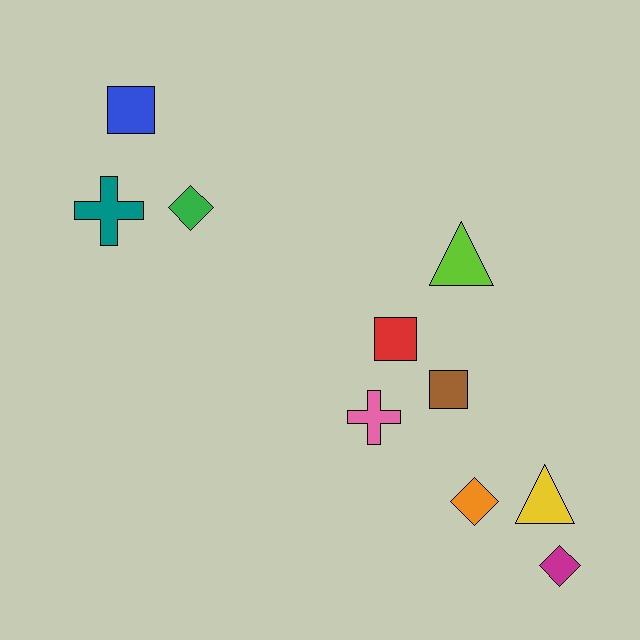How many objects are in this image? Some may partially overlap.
There are 10 objects.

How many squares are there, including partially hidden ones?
There are 3 squares.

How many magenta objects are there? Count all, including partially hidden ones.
There is 1 magenta object.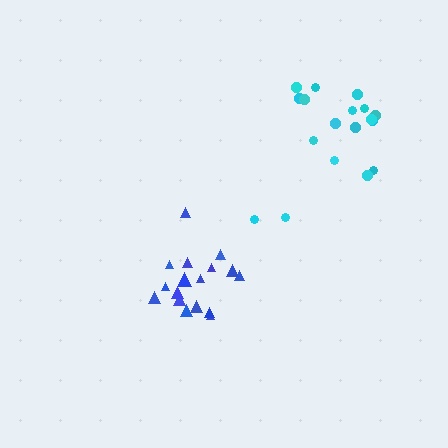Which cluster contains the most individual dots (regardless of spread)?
Cyan (18).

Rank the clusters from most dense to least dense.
blue, cyan.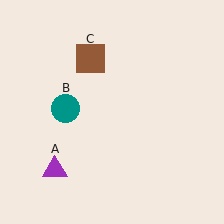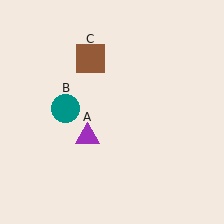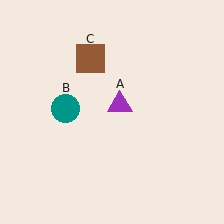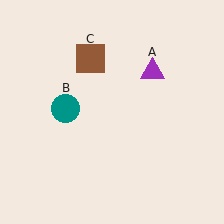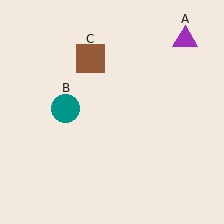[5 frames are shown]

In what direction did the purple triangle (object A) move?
The purple triangle (object A) moved up and to the right.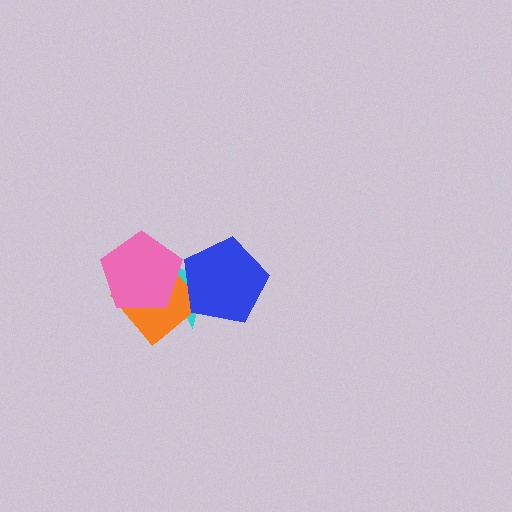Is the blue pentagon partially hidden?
No, no other shape covers it.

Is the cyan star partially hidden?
Yes, it is partially covered by another shape.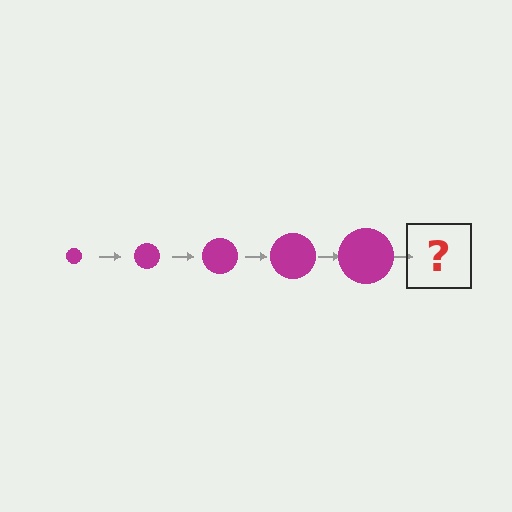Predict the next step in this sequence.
The next step is a magenta circle, larger than the previous one.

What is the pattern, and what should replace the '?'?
The pattern is that the circle gets progressively larger each step. The '?' should be a magenta circle, larger than the previous one.